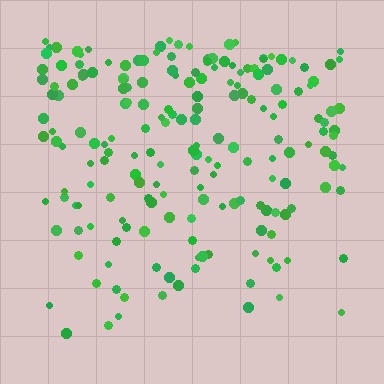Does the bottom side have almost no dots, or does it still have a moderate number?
Still a moderate number, just noticeably fewer than the top.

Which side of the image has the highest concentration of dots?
The top.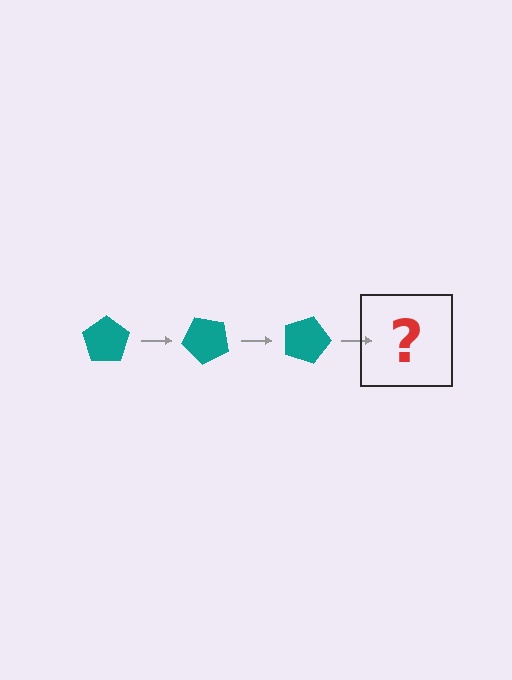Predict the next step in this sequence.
The next step is a teal pentagon rotated 135 degrees.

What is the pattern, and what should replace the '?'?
The pattern is that the pentagon rotates 45 degrees each step. The '?' should be a teal pentagon rotated 135 degrees.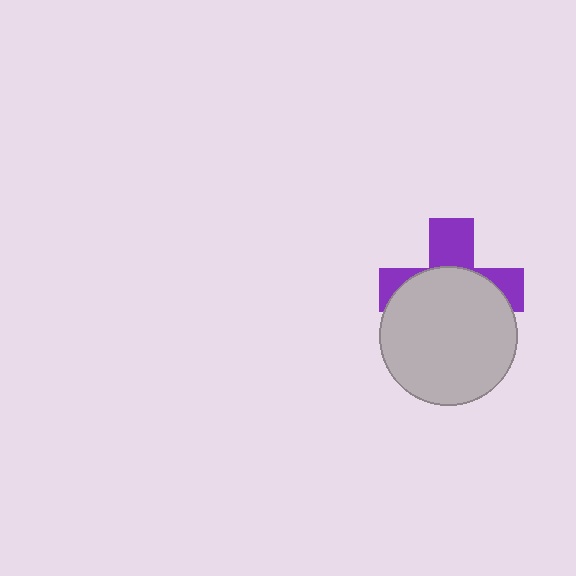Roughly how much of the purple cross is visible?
A small part of it is visible (roughly 39%).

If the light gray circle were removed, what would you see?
You would see the complete purple cross.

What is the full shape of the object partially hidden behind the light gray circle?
The partially hidden object is a purple cross.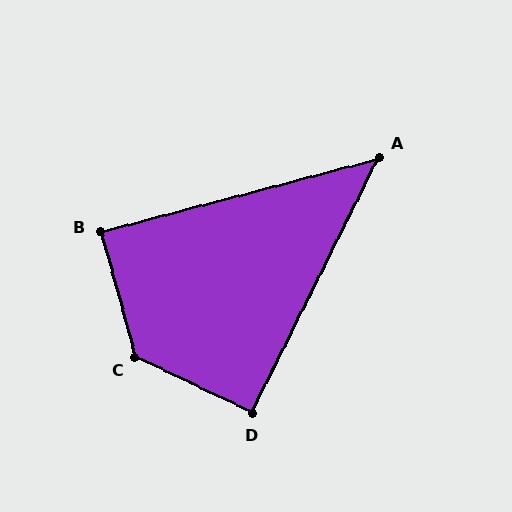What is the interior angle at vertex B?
Approximately 89 degrees (approximately right).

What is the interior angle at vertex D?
Approximately 91 degrees (approximately right).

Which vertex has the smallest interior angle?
A, at approximately 49 degrees.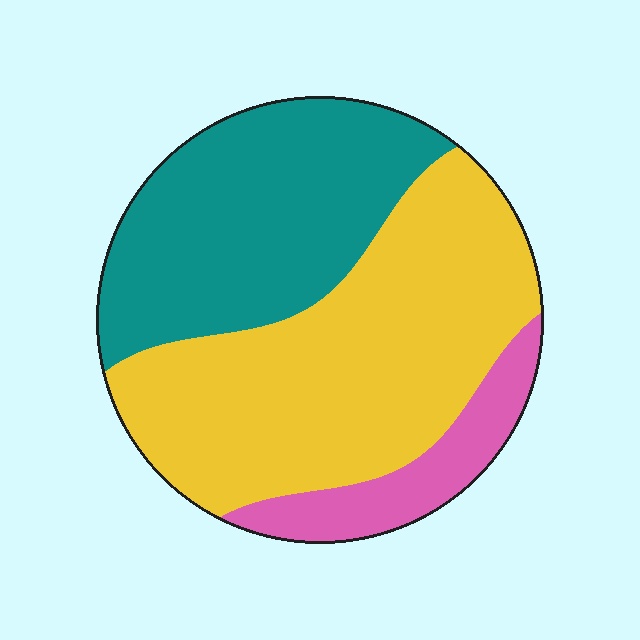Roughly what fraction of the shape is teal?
Teal takes up about three eighths (3/8) of the shape.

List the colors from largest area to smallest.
From largest to smallest: yellow, teal, pink.